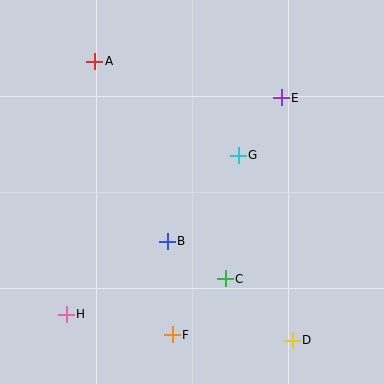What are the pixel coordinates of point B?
Point B is at (167, 241).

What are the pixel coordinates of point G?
Point G is at (238, 155).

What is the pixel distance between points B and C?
The distance between B and C is 69 pixels.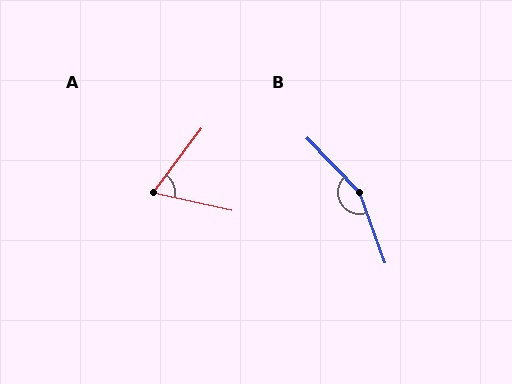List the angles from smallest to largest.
A (66°), B (156°).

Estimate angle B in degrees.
Approximately 156 degrees.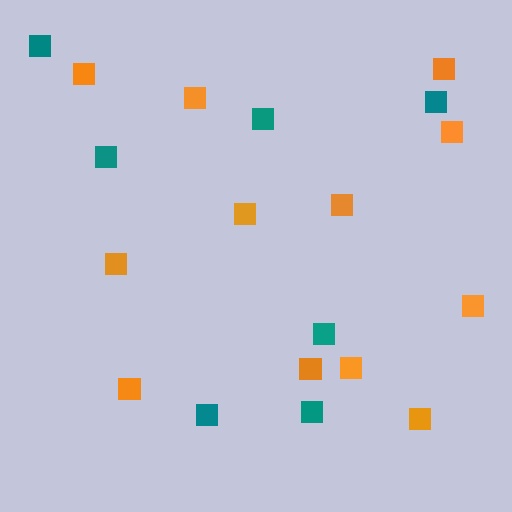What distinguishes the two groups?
There are 2 groups: one group of orange squares (12) and one group of teal squares (7).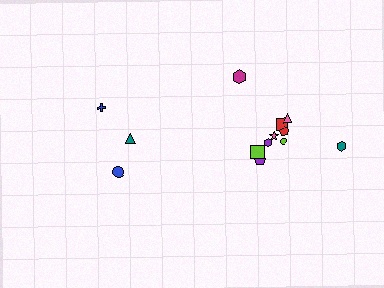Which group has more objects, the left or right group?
The right group.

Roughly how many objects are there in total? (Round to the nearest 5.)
Roughly 15 objects in total.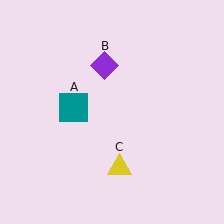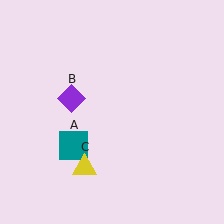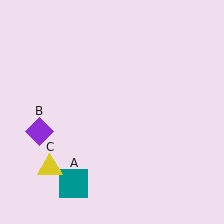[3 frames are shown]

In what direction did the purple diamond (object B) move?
The purple diamond (object B) moved down and to the left.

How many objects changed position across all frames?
3 objects changed position: teal square (object A), purple diamond (object B), yellow triangle (object C).